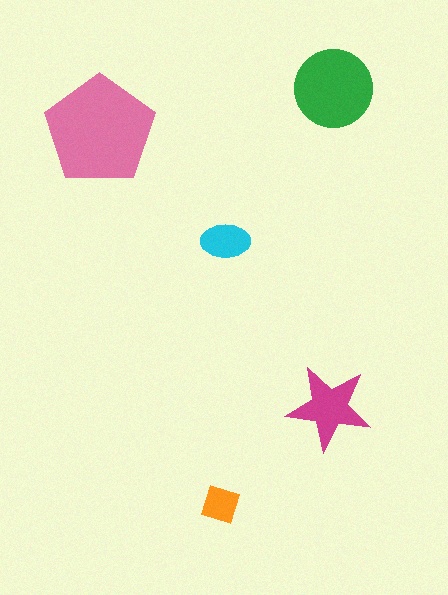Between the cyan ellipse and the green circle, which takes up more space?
The green circle.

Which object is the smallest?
The orange square.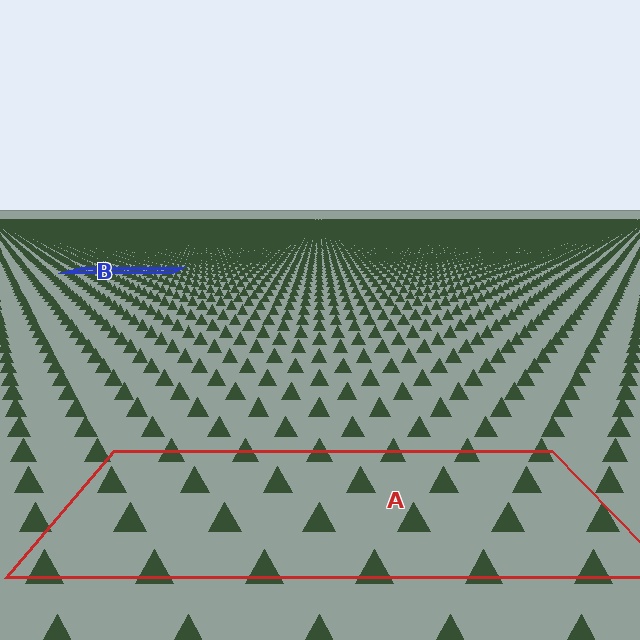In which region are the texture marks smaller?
The texture marks are smaller in region B, because it is farther away.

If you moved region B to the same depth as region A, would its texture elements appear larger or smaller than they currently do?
They would appear larger. At a closer depth, the same texture elements are projected at a bigger on-screen size.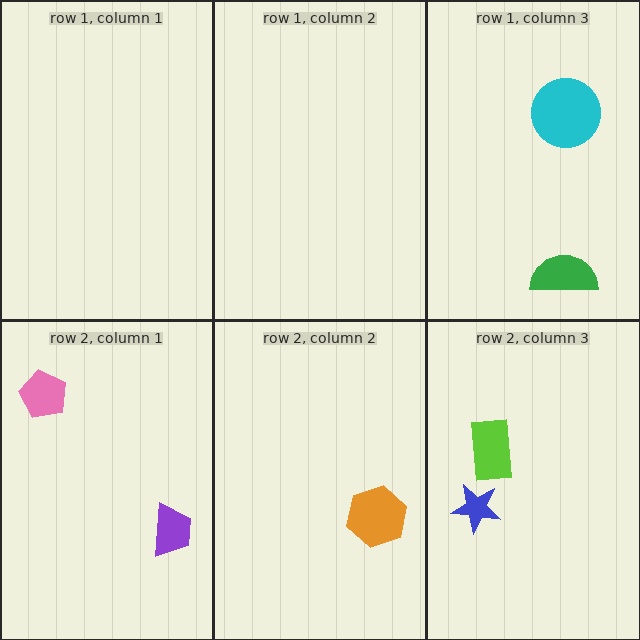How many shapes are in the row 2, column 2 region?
1.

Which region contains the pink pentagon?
The row 2, column 1 region.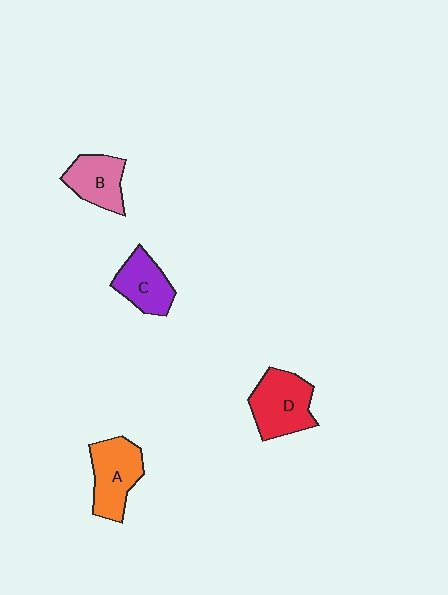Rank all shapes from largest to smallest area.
From largest to smallest: D (red), A (orange), B (pink), C (purple).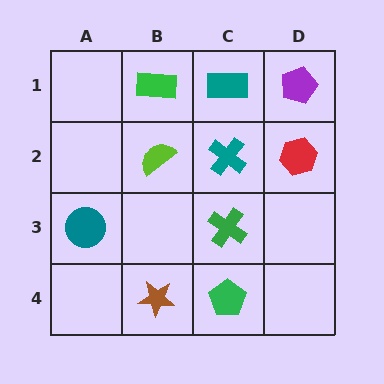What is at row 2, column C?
A teal cross.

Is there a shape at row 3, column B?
No, that cell is empty.